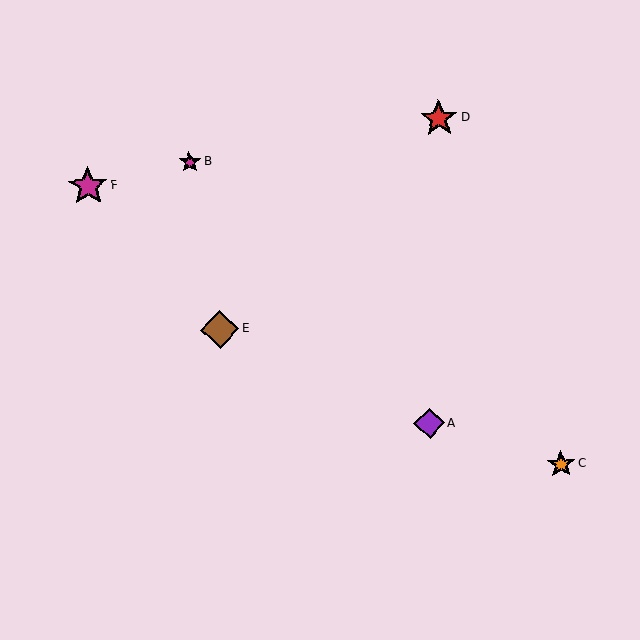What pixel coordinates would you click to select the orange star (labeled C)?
Click at (561, 464) to select the orange star C.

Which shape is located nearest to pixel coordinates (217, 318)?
The brown diamond (labeled E) at (220, 329) is nearest to that location.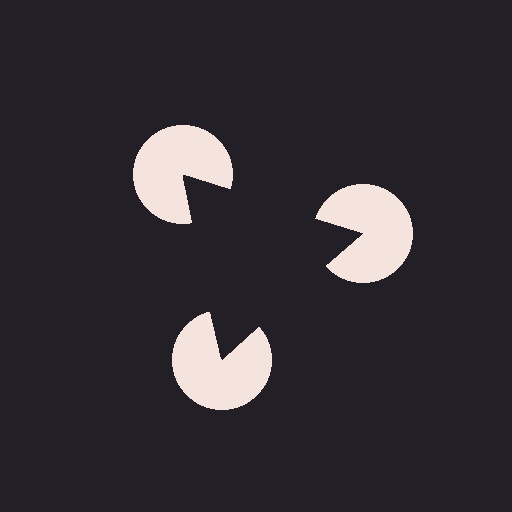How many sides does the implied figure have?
3 sides.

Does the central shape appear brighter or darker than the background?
It typically appears slightly darker than the background, even though no actual brightness change is drawn.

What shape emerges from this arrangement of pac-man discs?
An illusory triangle — its edges are inferred from the aligned wedge cuts in the pac-man discs, not physically drawn.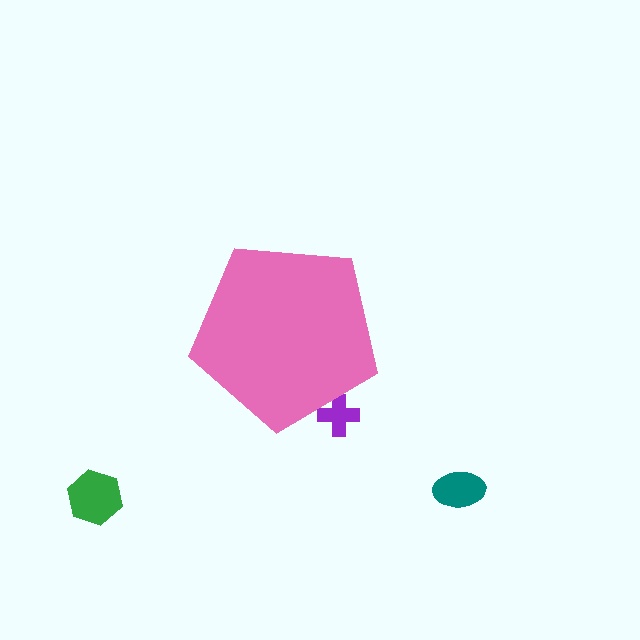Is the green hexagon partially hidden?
No, the green hexagon is fully visible.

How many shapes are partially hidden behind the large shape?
1 shape is partially hidden.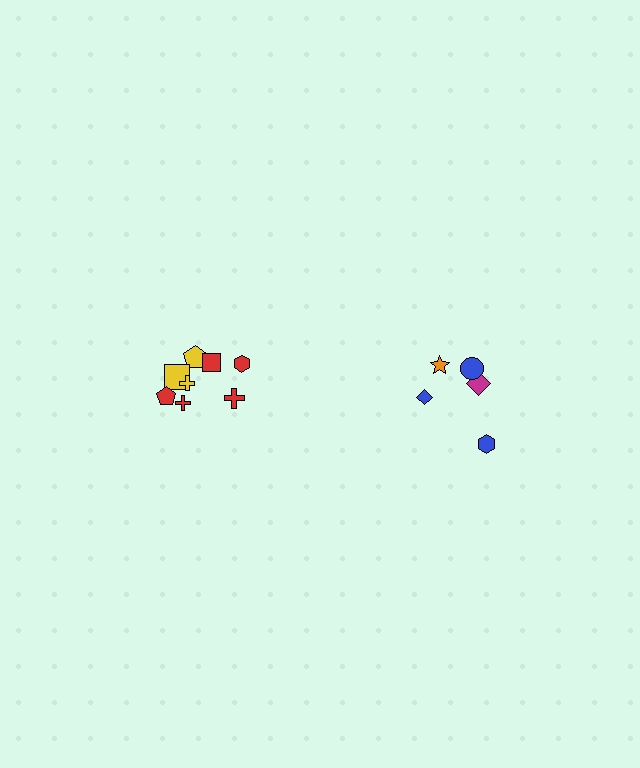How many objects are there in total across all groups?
There are 13 objects.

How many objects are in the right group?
There are 5 objects.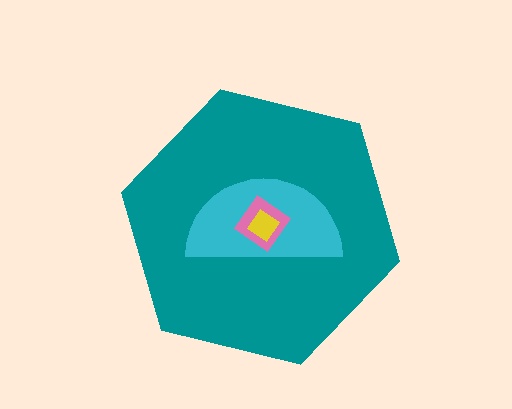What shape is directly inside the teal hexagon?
The cyan semicircle.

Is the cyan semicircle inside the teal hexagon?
Yes.